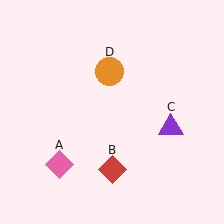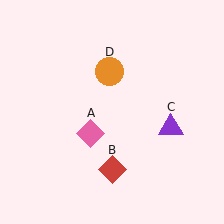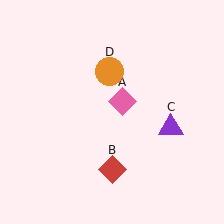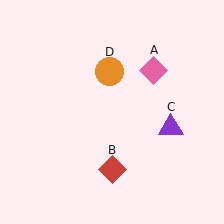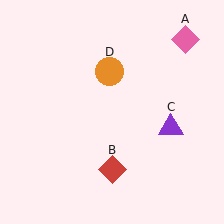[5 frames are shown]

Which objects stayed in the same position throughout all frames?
Red diamond (object B) and purple triangle (object C) and orange circle (object D) remained stationary.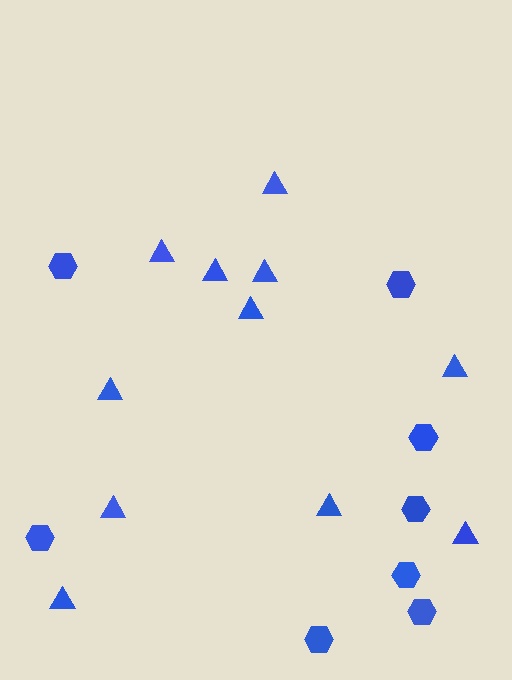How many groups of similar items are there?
There are 2 groups: one group of hexagons (8) and one group of triangles (11).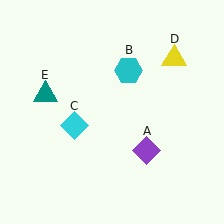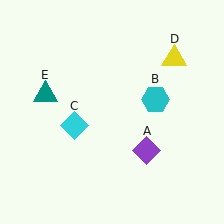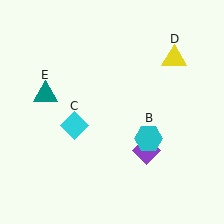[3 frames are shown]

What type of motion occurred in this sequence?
The cyan hexagon (object B) rotated clockwise around the center of the scene.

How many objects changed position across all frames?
1 object changed position: cyan hexagon (object B).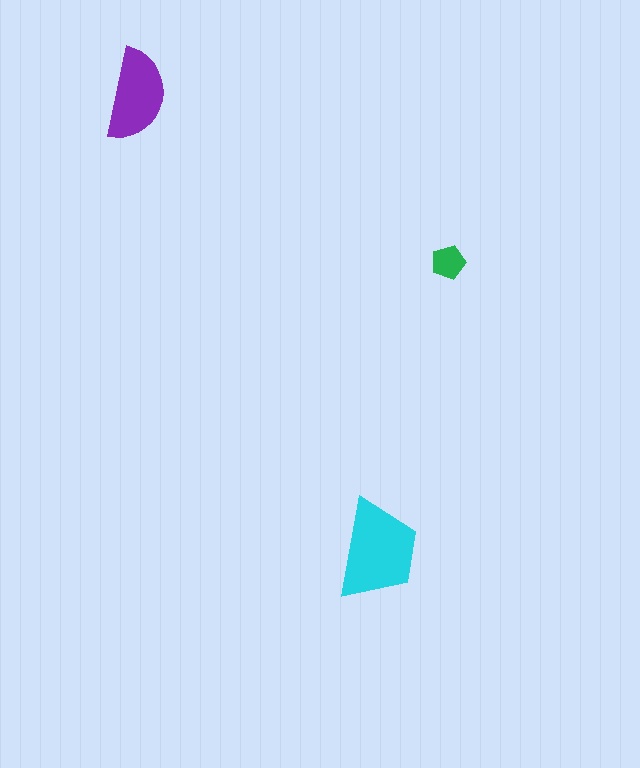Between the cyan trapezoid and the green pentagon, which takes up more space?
The cyan trapezoid.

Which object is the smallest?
The green pentagon.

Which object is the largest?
The cyan trapezoid.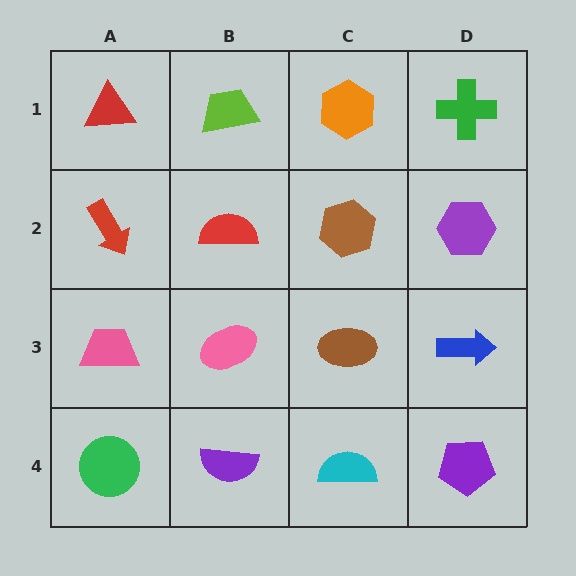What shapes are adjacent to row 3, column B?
A red semicircle (row 2, column B), a purple semicircle (row 4, column B), a pink trapezoid (row 3, column A), a brown ellipse (row 3, column C).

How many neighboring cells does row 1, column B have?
3.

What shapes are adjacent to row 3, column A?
A red arrow (row 2, column A), a green circle (row 4, column A), a pink ellipse (row 3, column B).